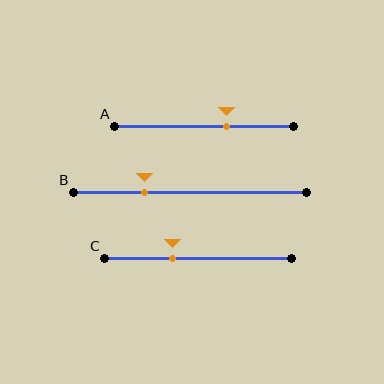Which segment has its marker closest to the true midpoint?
Segment A has its marker closest to the true midpoint.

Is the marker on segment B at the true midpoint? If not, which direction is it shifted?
No, the marker on segment B is shifted to the left by about 19% of the segment length.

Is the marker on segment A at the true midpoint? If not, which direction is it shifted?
No, the marker on segment A is shifted to the right by about 12% of the segment length.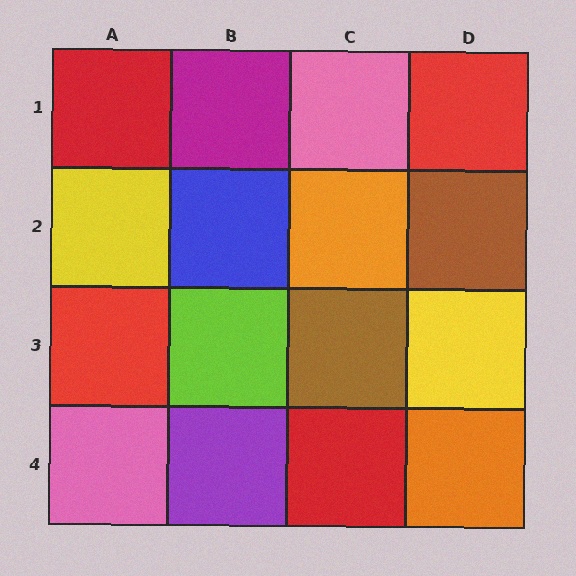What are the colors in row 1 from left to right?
Red, magenta, pink, red.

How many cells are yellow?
2 cells are yellow.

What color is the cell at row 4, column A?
Pink.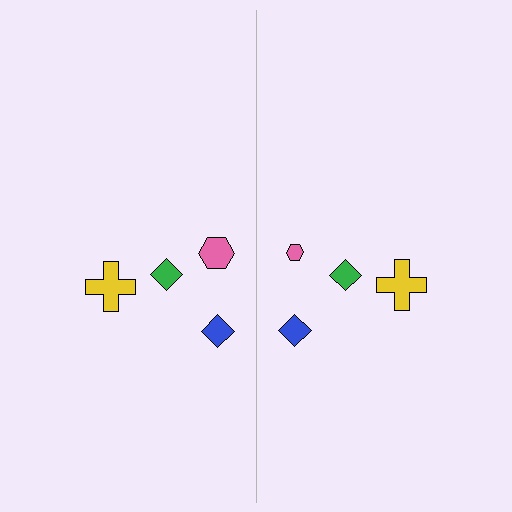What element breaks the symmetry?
The pink hexagon on the right side has a different size than its mirror counterpart.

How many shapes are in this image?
There are 8 shapes in this image.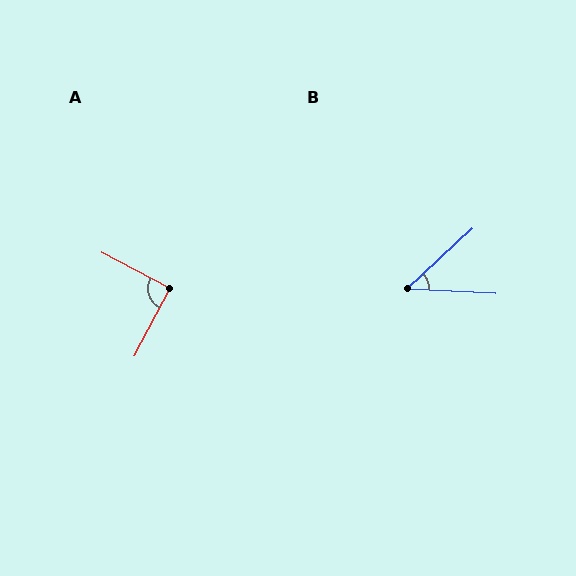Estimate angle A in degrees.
Approximately 90 degrees.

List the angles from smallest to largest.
B (46°), A (90°).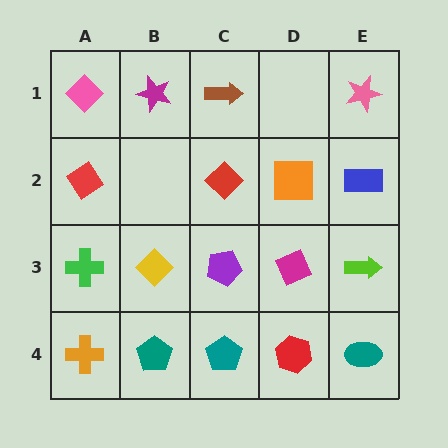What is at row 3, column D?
A magenta diamond.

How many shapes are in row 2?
4 shapes.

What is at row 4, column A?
An orange cross.